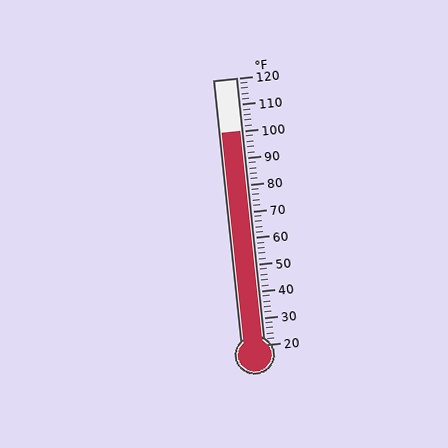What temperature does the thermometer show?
The thermometer shows approximately 100°F.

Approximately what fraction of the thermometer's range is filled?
The thermometer is filled to approximately 80% of its range.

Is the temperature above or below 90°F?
The temperature is above 90°F.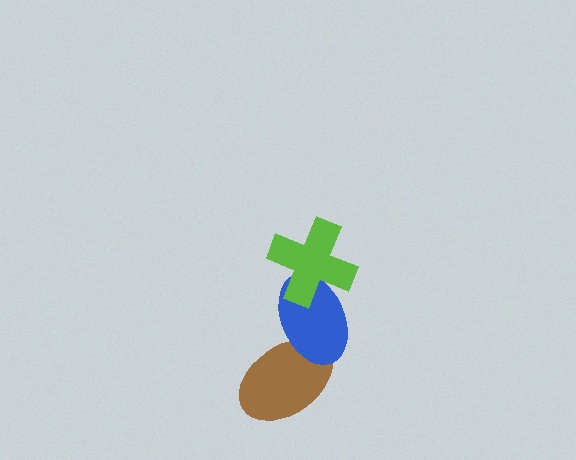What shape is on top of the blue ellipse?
The lime cross is on top of the blue ellipse.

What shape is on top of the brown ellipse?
The blue ellipse is on top of the brown ellipse.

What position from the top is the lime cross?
The lime cross is 1st from the top.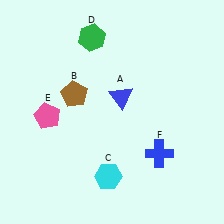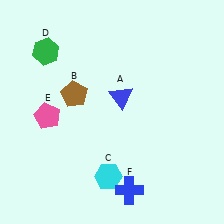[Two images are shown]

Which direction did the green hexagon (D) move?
The green hexagon (D) moved left.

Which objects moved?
The objects that moved are: the green hexagon (D), the blue cross (F).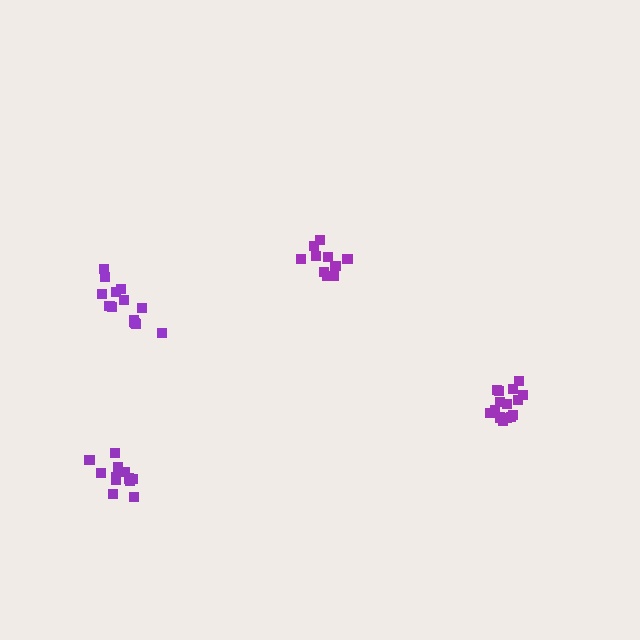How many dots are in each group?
Group 1: 10 dots, Group 2: 15 dots, Group 3: 14 dots, Group 4: 12 dots (51 total).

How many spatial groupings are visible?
There are 4 spatial groupings.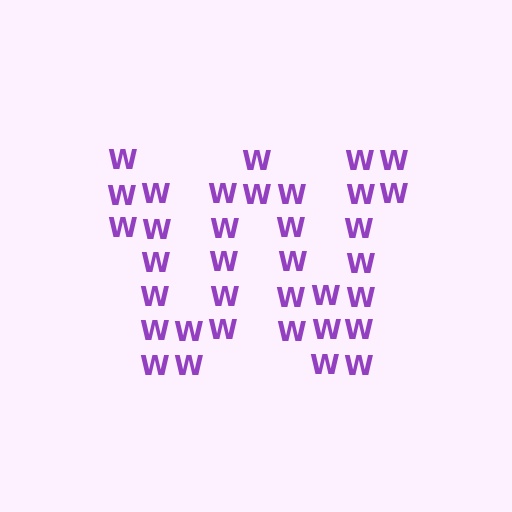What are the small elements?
The small elements are letter W's.